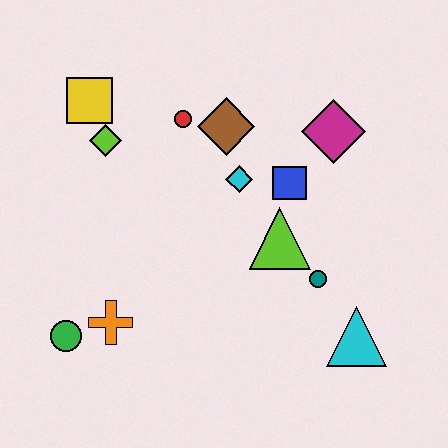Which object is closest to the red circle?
The brown diamond is closest to the red circle.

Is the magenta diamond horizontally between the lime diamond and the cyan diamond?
No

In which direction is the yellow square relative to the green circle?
The yellow square is above the green circle.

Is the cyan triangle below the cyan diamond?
Yes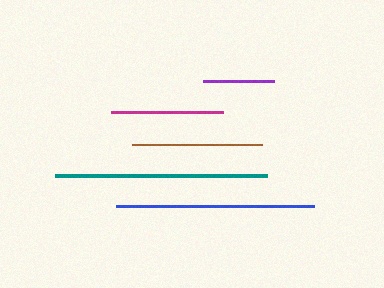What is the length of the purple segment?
The purple segment is approximately 72 pixels long.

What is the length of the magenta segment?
The magenta segment is approximately 112 pixels long.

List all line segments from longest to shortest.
From longest to shortest: teal, blue, brown, magenta, purple.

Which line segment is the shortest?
The purple line is the shortest at approximately 72 pixels.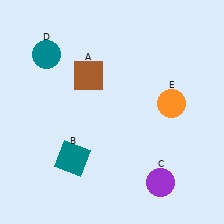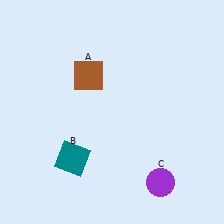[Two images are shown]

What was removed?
The orange circle (E), the teal circle (D) were removed in Image 2.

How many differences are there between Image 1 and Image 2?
There are 2 differences between the two images.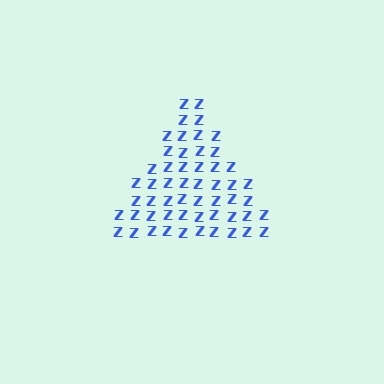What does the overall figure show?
The overall figure shows a triangle.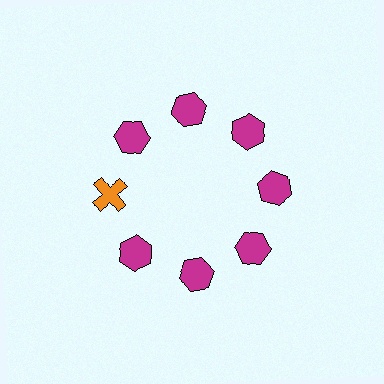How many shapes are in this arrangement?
There are 8 shapes arranged in a ring pattern.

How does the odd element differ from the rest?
It differs in both color (orange instead of magenta) and shape (cross instead of hexagon).